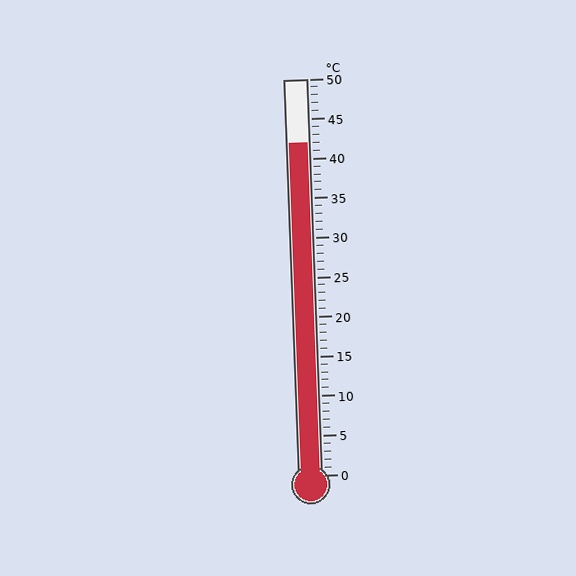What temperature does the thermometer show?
The thermometer shows approximately 42°C.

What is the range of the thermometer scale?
The thermometer scale ranges from 0°C to 50°C.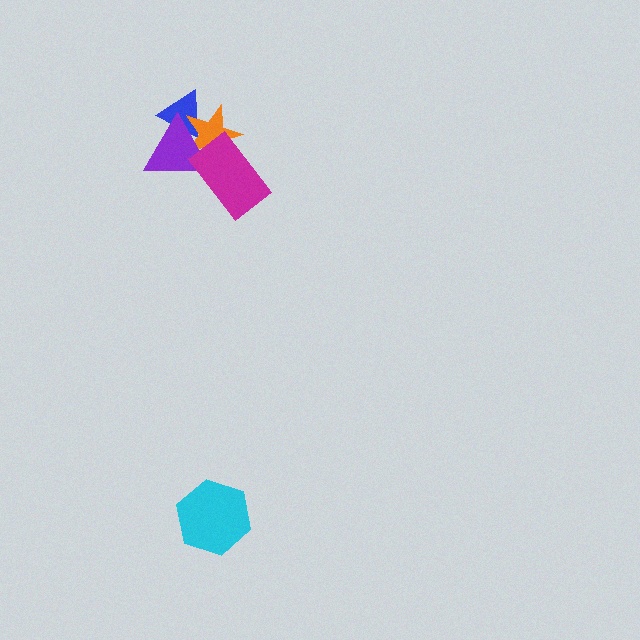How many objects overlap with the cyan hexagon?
0 objects overlap with the cyan hexagon.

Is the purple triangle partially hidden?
Yes, it is partially covered by another shape.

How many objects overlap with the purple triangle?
3 objects overlap with the purple triangle.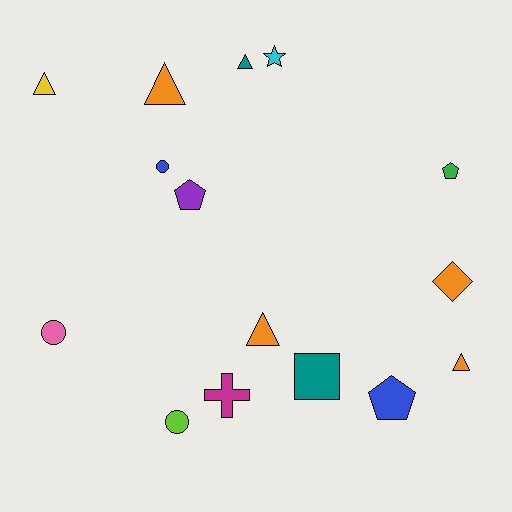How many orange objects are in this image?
There are 4 orange objects.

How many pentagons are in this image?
There are 3 pentagons.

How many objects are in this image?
There are 15 objects.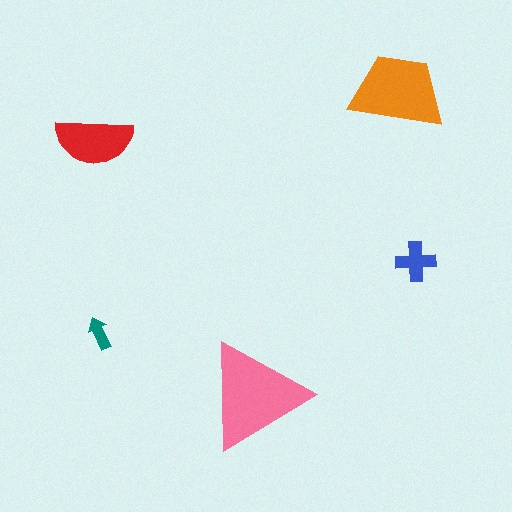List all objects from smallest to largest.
The teal arrow, the blue cross, the red semicircle, the orange trapezoid, the pink triangle.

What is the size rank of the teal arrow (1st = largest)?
5th.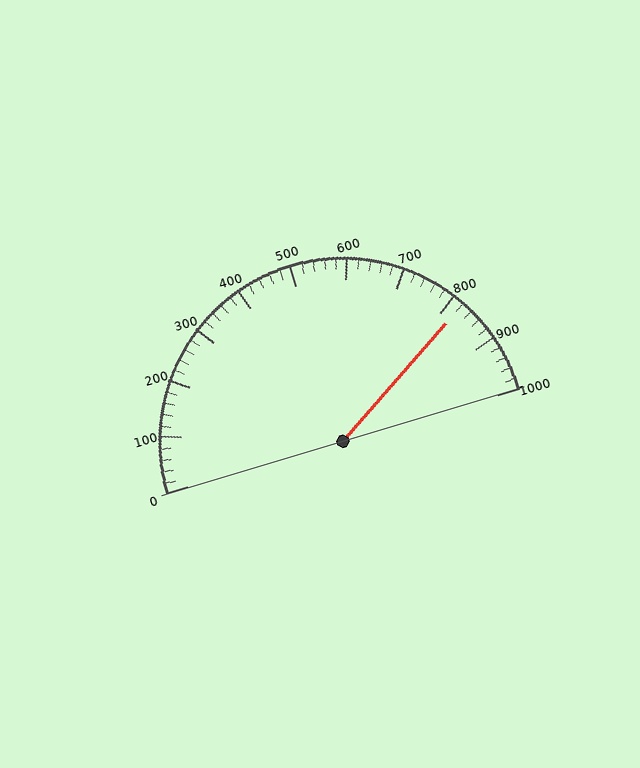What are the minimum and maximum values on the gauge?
The gauge ranges from 0 to 1000.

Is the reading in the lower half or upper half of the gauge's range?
The reading is in the upper half of the range (0 to 1000).